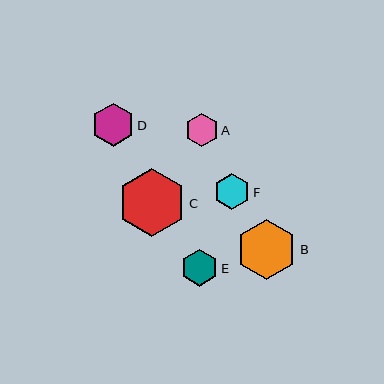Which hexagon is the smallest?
Hexagon A is the smallest with a size of approximately 33 pixels.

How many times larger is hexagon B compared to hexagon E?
Hexagon B is approximately 1.6 times the size of hexagon E.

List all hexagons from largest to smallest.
From largest to smallest: C, B, D, E, F, A.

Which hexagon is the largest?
Hexagon C is the largest with a size of approximately 68 pixels.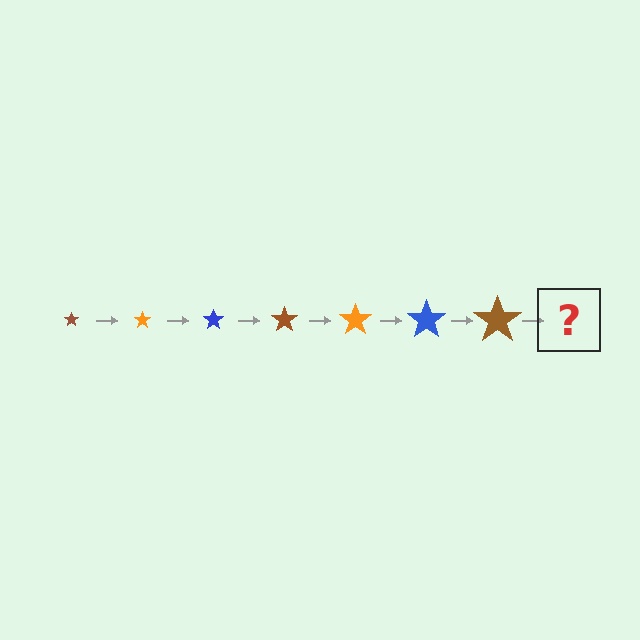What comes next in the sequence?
The next element should be an orange star, larger than the previous one.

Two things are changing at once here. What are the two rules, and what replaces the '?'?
The two rules are that the star grows larger each step and the color cycles through brown, orange, and blue. The '?' should be an orange star, larger than the previous one.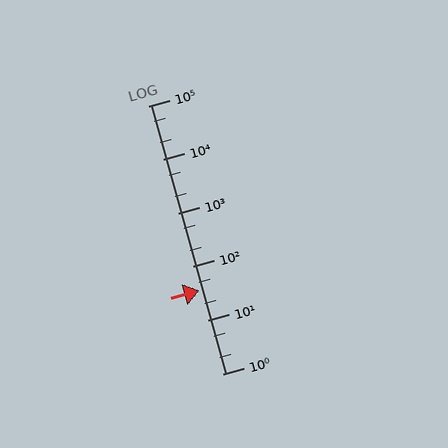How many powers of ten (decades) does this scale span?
The scale spans 5 decades, from 1 to 100000.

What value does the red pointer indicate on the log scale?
The pointer indicates approximately 36.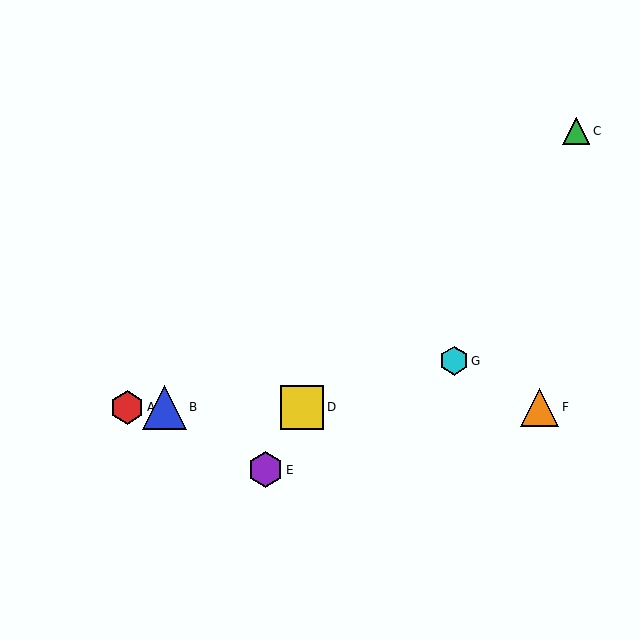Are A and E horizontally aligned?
No, A is at y≈407 and E is at y≈470.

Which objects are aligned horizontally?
Objects A, B, D, F are aligned horizontally.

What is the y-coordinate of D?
Object D is at y≈407.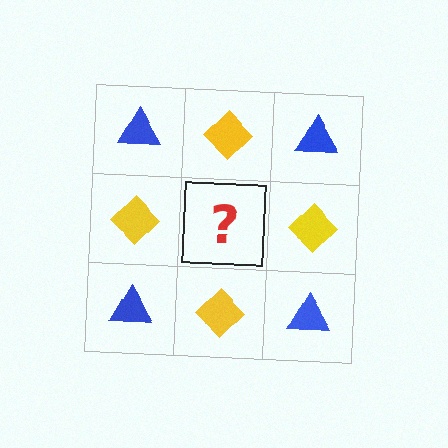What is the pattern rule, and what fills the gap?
The rule is that it alternates blue triangle and yellow diamond in a checkerboard pattern. The gap should be filled with a blue triangle.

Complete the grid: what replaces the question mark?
The question mark should be replaced with a blue triangle.